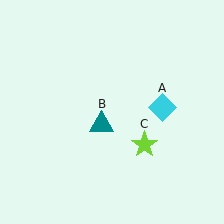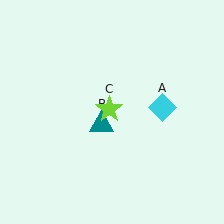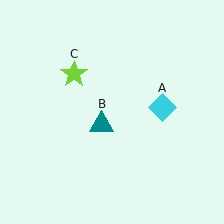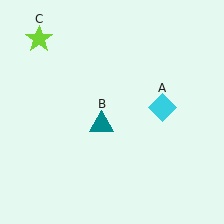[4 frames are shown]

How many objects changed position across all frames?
1 object changed position: lime star (object C).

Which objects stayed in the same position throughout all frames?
Cyan diamond (object A) and teal triangle (object B) remained stationary.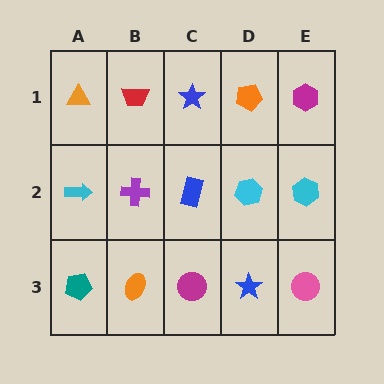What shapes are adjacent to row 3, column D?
A cyan hexagon (row 2, column D), a magenta circle (row 3, column C), a pink circle (row 3, column E).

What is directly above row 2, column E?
A magenta hexagon.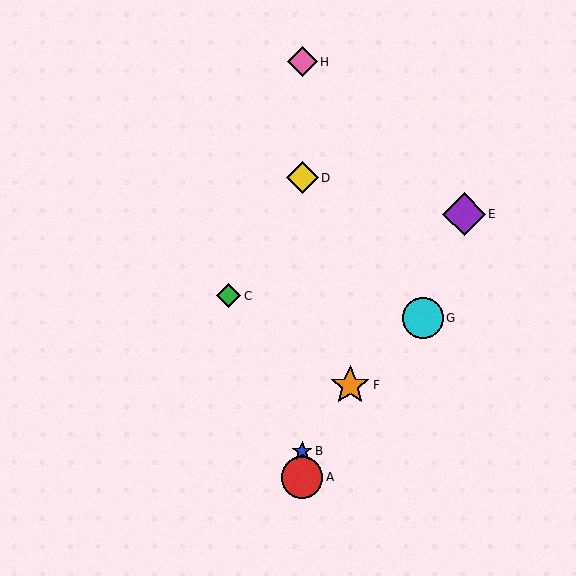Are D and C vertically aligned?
No, D is at x≈302 and C is at x≈229.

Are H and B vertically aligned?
Yes, both are at x≈302.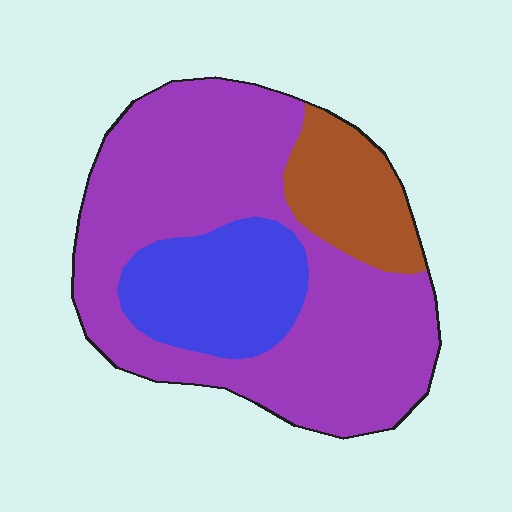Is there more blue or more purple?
Purple.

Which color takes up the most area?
Purple, at roughly 65%.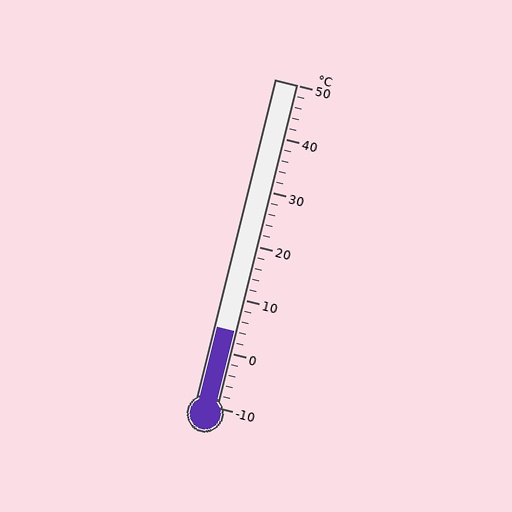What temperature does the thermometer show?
The thermometer shows approximately 4°C.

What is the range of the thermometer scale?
The thermometer scale ranges from -10°C to 50°C.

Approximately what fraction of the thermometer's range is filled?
The thermometer is filled to approximately 25% of its range.